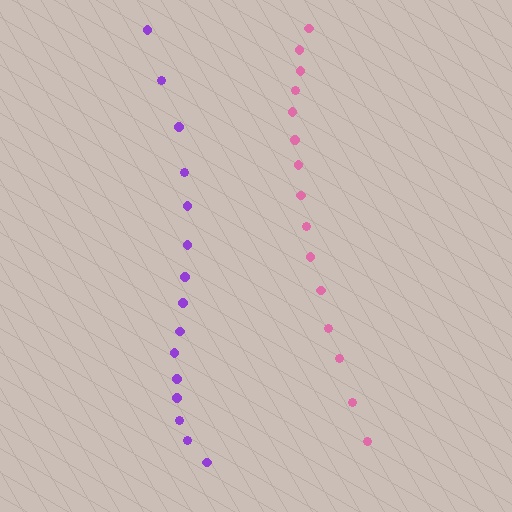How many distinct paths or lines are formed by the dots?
There are 2 distinct paths.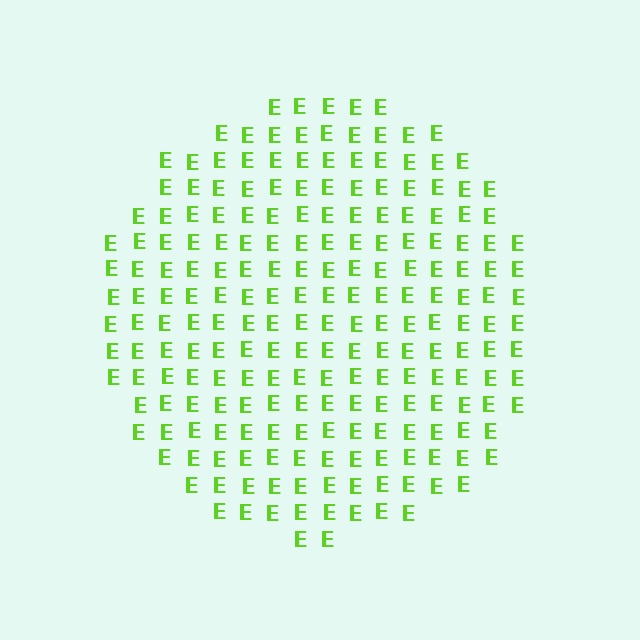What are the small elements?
The small elements are letter E's.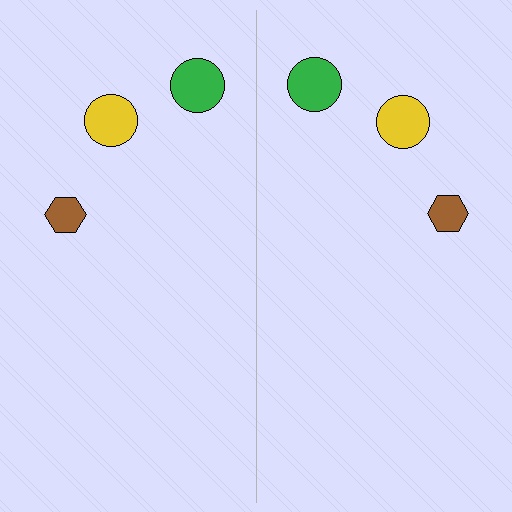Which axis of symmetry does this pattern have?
The pattern has a vertical axis of symmetry running through the center of the image.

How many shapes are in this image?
There are 6 shapes in this image.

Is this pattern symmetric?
Yes, this pattern has bilateral (reflection) symmetry.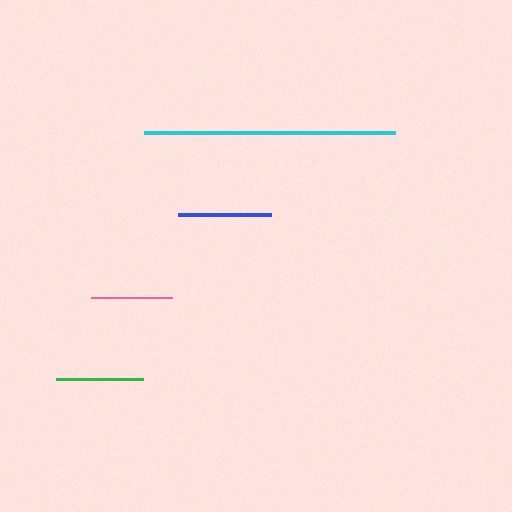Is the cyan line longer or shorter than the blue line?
The cyan line is longer than the blue line.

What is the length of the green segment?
The green segment is approximately 87 pixels long.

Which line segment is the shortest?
The pink line is the shortest at approximately 81 pixels.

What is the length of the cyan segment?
The cyan segment is approximately 252 pixels long.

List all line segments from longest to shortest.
From longest to shortest: cyan, blue, green, pink.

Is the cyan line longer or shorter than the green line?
The cyan line is longer than the green line.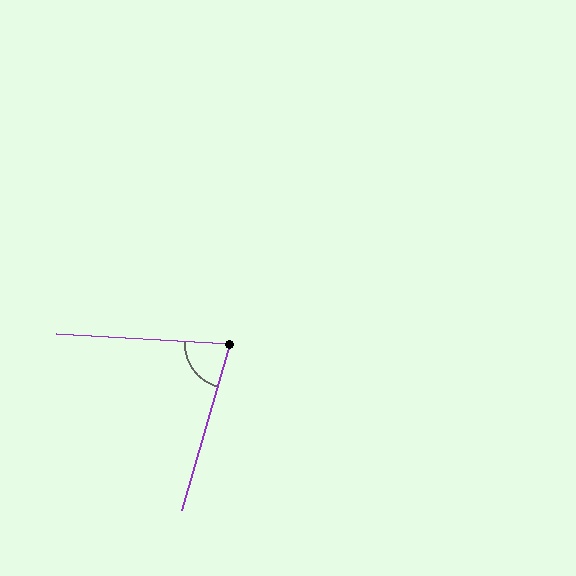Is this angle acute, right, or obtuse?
It is acute.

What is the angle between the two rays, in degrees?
Approximately 77 degrees.